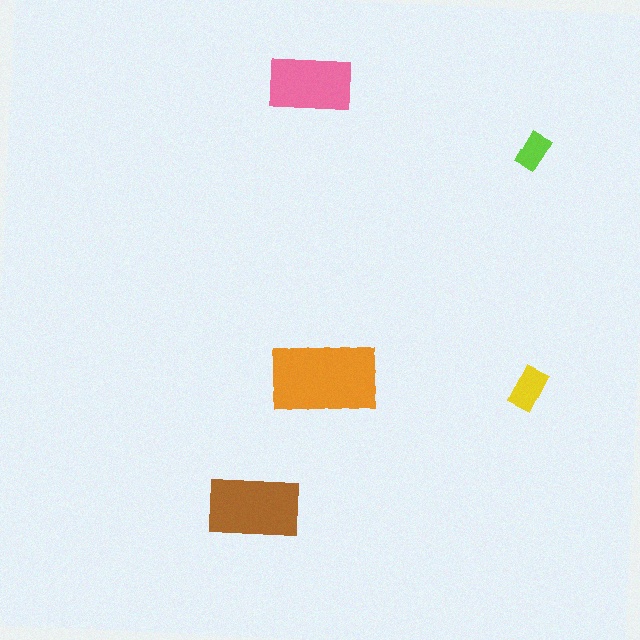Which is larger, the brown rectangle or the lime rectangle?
The brown one.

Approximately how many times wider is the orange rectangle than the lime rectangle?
About 3 times wider.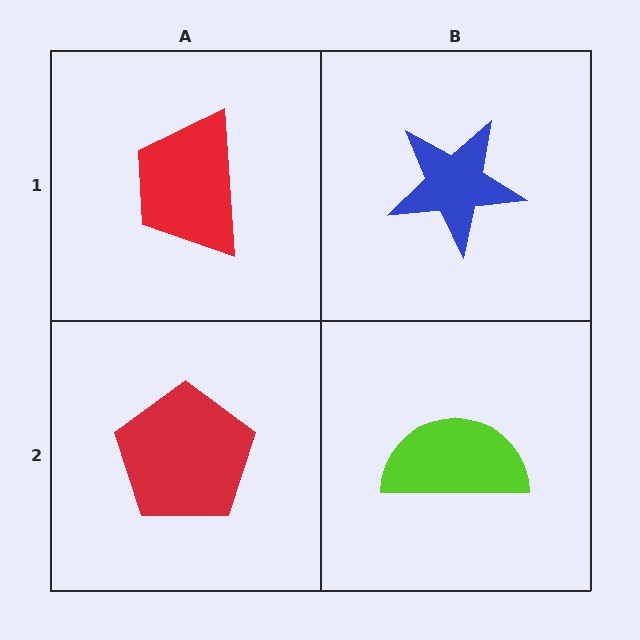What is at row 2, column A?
A red pentagon.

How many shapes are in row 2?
2 shapes.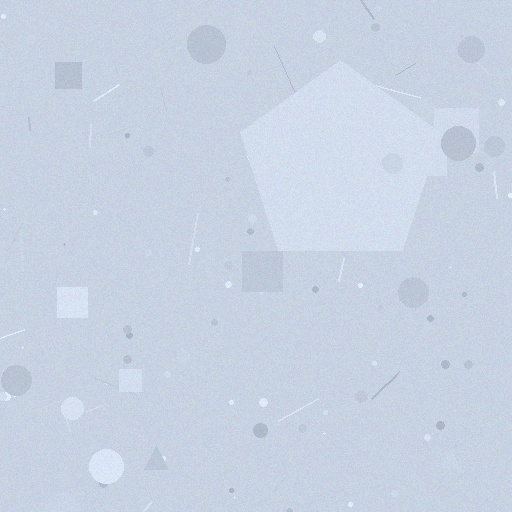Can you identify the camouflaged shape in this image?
The camouflaged shape is a pentagon.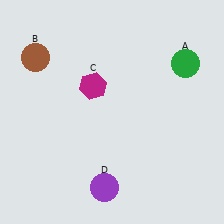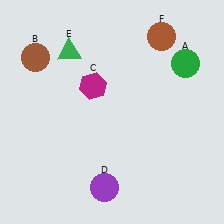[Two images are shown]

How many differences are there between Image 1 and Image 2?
There are 2 differences between the two images.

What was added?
A green triangle (E), a brown circle (F) were added in Image 2.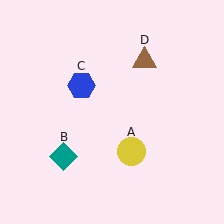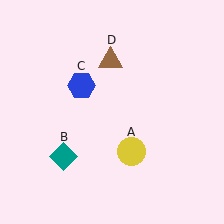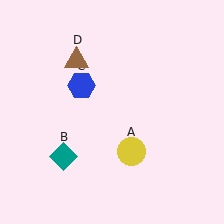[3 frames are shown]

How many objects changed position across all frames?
1 object changed position: brown triangle (object D).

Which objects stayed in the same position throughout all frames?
Yellow circle (object A) and teal diamond (object B) and blue hexagon (object C) remained stationary.